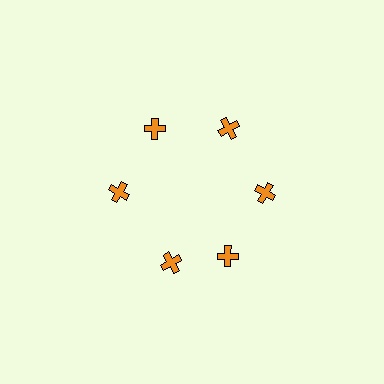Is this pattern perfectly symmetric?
No. The 6 orange crosses are arranged in a ring, but one element near the 7 o'clock position is rotated out of alignment along the ring, breaking the 6-fold rotational symmetry.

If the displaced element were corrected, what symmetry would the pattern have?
It would have 6-fold rotational symmetry — the pattern would map onto itself every 60 degrees.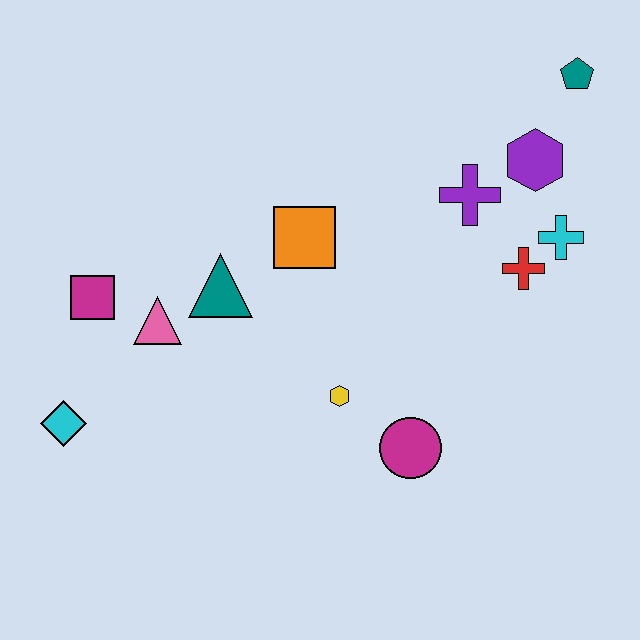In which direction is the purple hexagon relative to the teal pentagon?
The purple hexagon is below the teal pentagon.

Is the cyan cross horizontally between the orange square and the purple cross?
No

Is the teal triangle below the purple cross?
Yes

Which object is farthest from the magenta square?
The teal pentagon is farthest from the magenta square.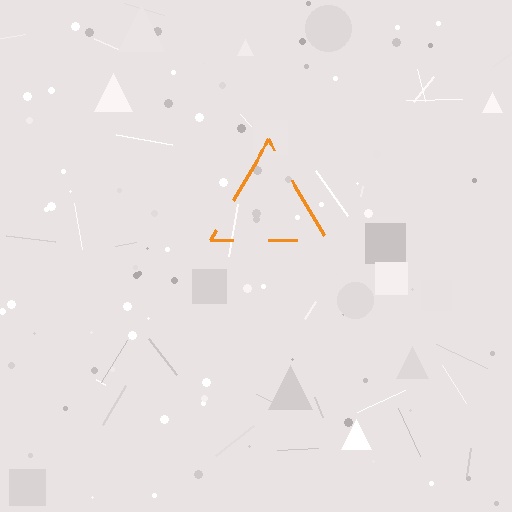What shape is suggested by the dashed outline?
The dashed outline suggests a triangle.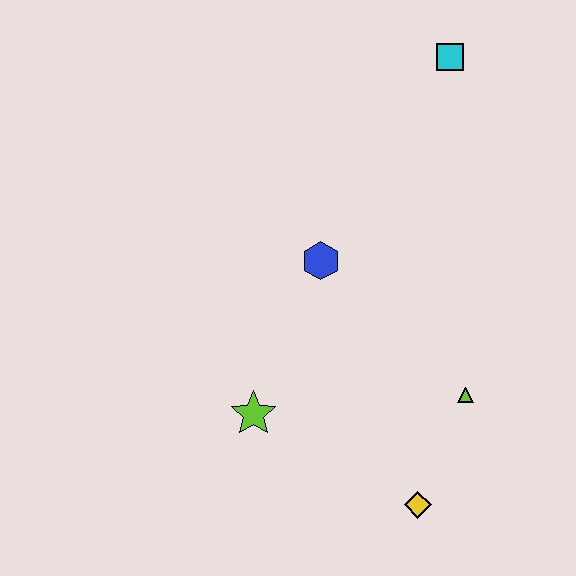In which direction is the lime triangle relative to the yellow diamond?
The lime triangle is above the yellow diamond.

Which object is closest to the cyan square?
The blue hexagon is closest to the cyan square.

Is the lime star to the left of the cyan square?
Yes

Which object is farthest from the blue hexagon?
The yellow diamond is farthest from the blue hexagon.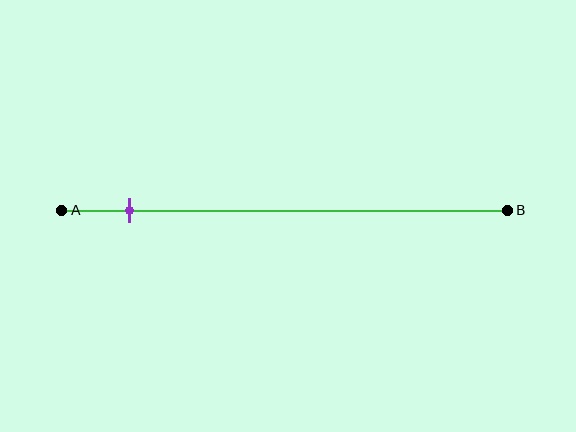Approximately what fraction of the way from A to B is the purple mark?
The purple mark is approximately 15% of the way from A to B.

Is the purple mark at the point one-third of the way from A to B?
No, the mark is at about 15% from A, not at the 33% one-third point.